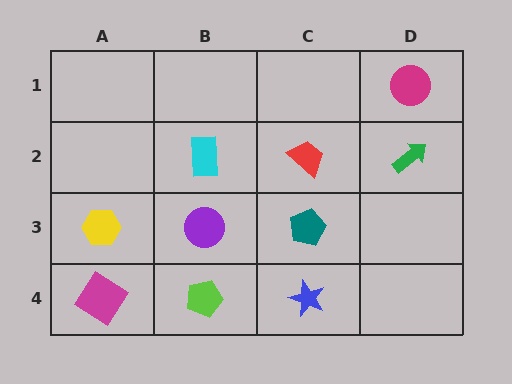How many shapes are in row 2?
3 shapes.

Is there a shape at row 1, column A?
No, that cell is empty.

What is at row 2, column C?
A red trapezoid.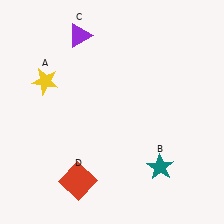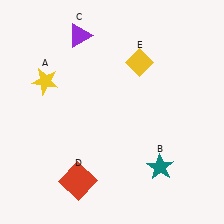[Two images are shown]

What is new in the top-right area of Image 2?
A yellow diamond (E) was added in the top-right area of Image 2.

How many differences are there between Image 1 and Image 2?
There is 1 difference between the two images.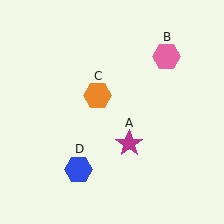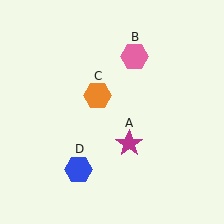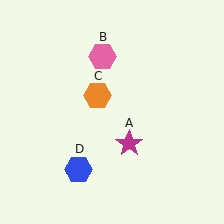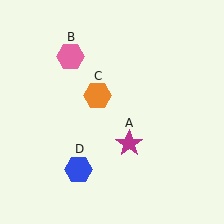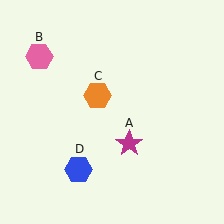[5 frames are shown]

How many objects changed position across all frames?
1 object changed position: pink hexagon (object B).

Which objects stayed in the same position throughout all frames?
Magenta star (object A) and orange hexagon (object C) and blue hexagon (object D) remained stationary.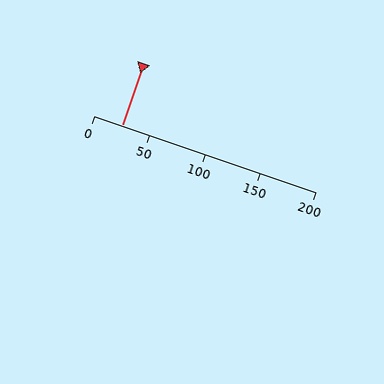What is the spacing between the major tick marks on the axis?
The major ticks are spaced 50 apart.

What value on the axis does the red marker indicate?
The marker indicates approximately 25.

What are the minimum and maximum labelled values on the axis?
The axis runs from 0 to 200.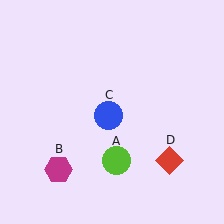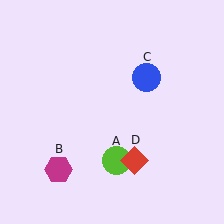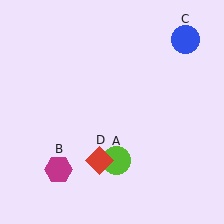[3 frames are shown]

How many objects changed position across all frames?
2 objects changed position: blue circle (object C), red diamond (object D).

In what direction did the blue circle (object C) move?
The blue circle (object C) moved up and to the right.